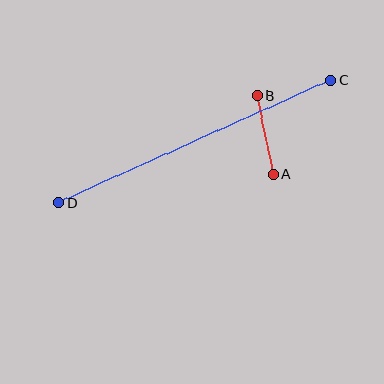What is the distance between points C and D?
The distance is approximately 299 pixels.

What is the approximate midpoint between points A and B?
The midpoint is at approximately (266, 135) pixels.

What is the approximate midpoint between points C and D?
The midpoint is at approximately (195, 141) pixels.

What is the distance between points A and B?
The distance is approximately 80 pixels.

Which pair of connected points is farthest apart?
Points C and D are farthest apart.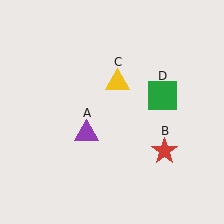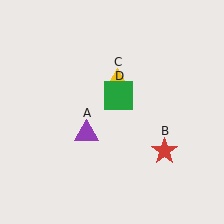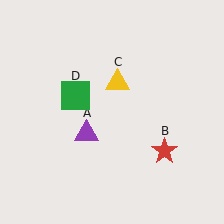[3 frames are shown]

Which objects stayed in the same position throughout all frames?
Purple triangle (object A) and red star (object B) and yellow triangle (object C) remained stationary.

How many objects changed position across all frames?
1 object changed position: green square (object D).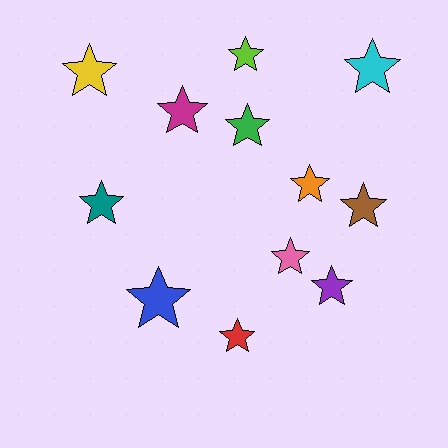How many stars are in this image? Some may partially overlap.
There are 12 stars.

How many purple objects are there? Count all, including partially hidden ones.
There is 1 purple object.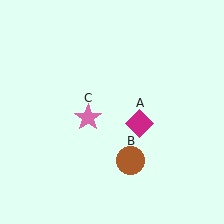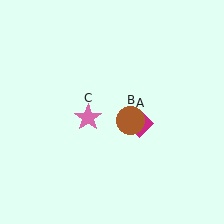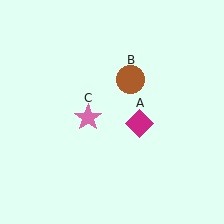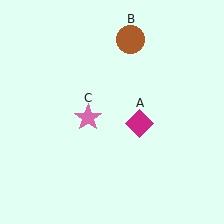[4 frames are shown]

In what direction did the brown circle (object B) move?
The brown circle (object B) moved up.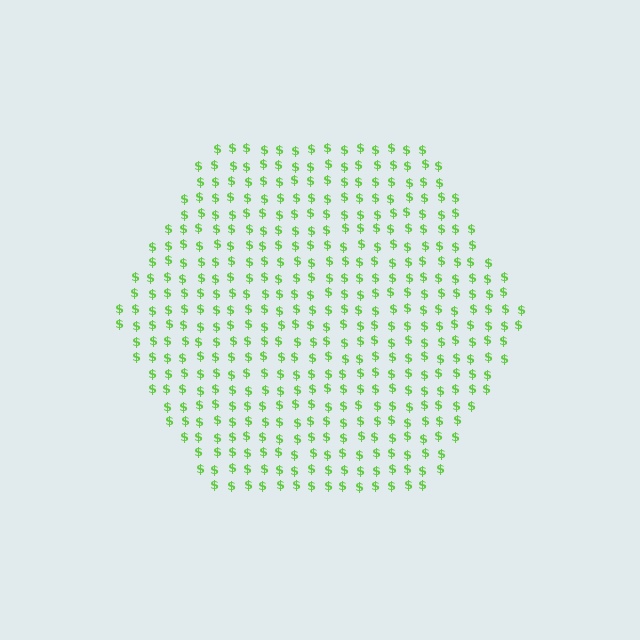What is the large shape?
The large shape is a hexagon.